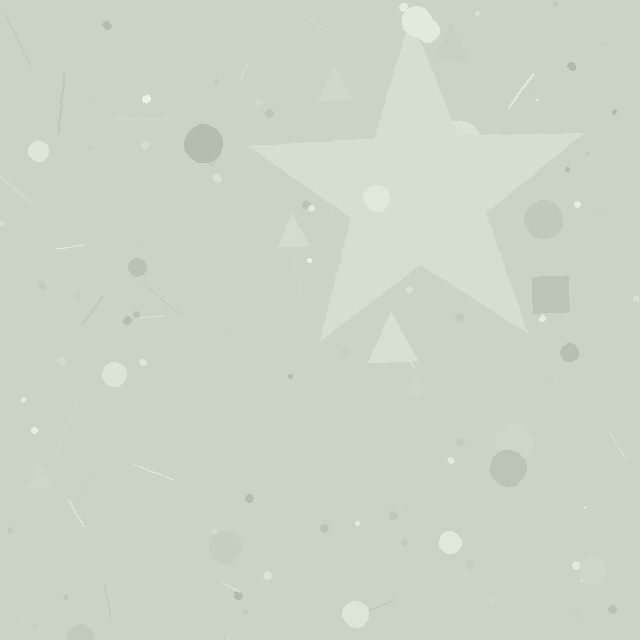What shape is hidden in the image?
A star is hidden in the image.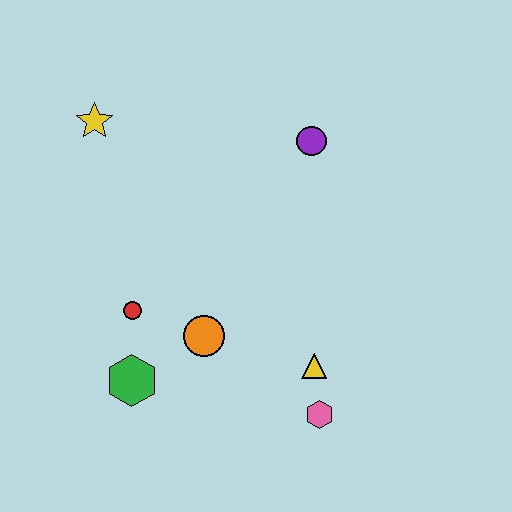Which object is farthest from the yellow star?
The pink hexagon is farthest from the yellow star.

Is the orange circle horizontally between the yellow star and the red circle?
No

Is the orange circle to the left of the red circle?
No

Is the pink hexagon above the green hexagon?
No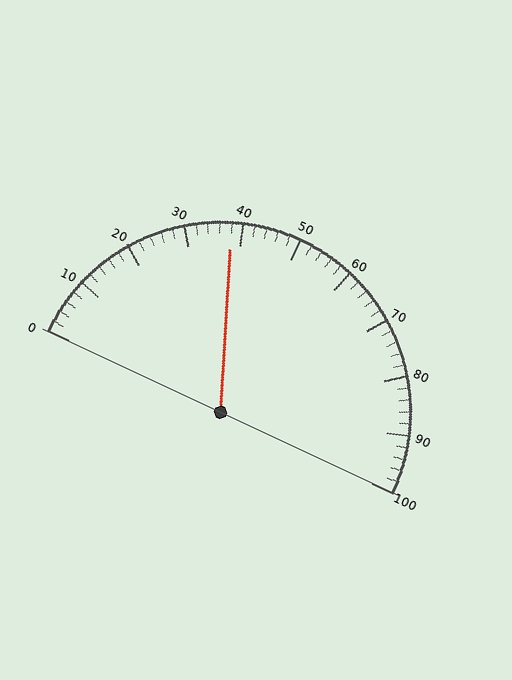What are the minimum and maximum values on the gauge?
The gauge ranges from 0 to 100.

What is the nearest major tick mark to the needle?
The nearest major tick mark is 40.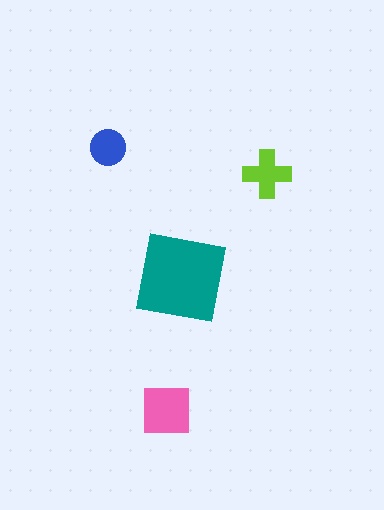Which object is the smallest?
The blue circle.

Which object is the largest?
The teal square.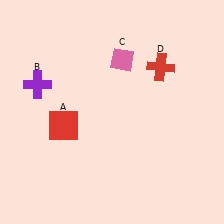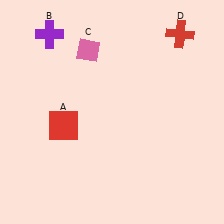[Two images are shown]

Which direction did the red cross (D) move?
The red cross (D) moved up.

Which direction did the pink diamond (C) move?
The pink diamond (C) moved left.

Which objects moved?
The objects that moved are: the purple cross (B), the pink diamond (C), the red cross (D).